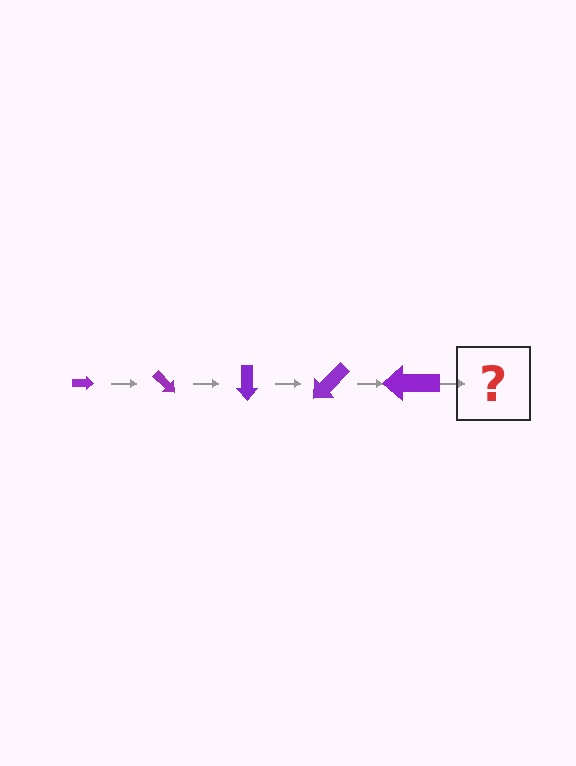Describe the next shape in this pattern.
It should be an arrow, larger than the previous one and rotated 225 degrees from the start.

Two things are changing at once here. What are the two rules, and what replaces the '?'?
The two rules are that the arrow grows larger each step and it rotates 45 degrees each step. The '?' should be an arrow, larger than the previous one and rotated 225 degrees from the start.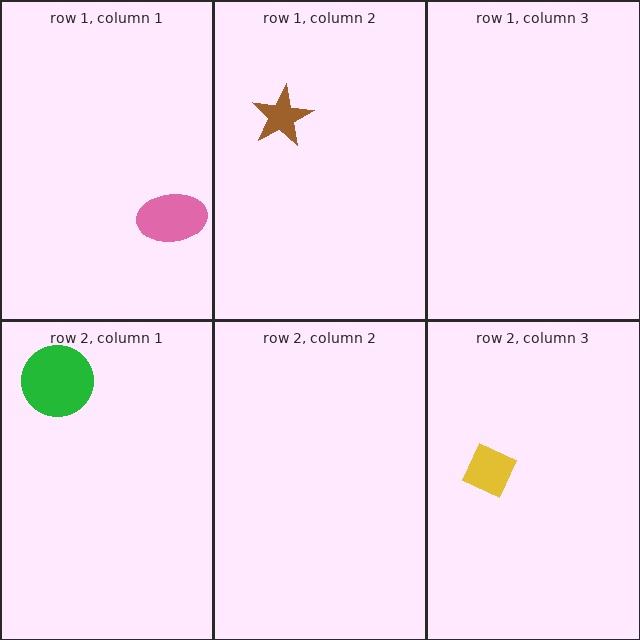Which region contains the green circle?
The row 2, column 1 region.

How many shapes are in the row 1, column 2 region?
1.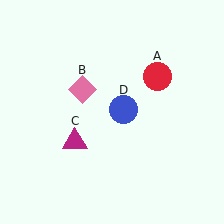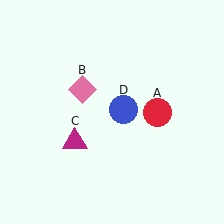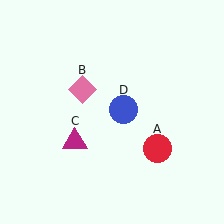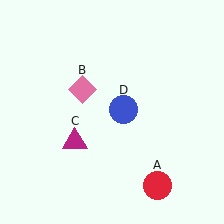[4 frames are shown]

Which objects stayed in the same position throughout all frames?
Pink diamond (object B) and magenta triangle (object C) and blue circle (object D) remained stationary.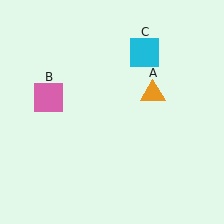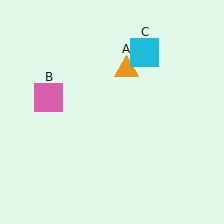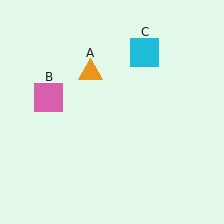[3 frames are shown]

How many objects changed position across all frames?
1 object changed position: orange triangle (object A).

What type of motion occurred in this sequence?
The orange triangle (object A) rotated counterclockwise around the center of the scene.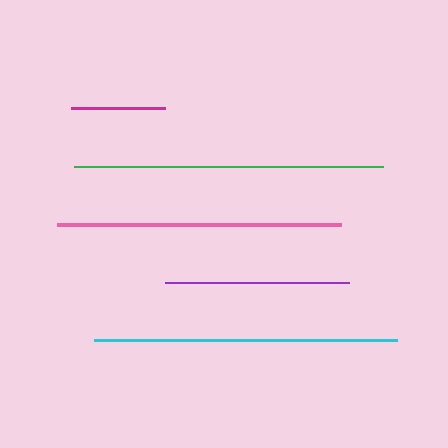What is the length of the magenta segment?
The magenta segment is approximately 93 pixels long.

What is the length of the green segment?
The green segment is approximately 309 pixels long.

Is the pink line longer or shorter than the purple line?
The pink line is longer than the purple line.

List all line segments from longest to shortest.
From longest to shortest: green, cyan, pink, purple, magenta.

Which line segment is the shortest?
The magenta line is the shortest at approximately 93 pixels.